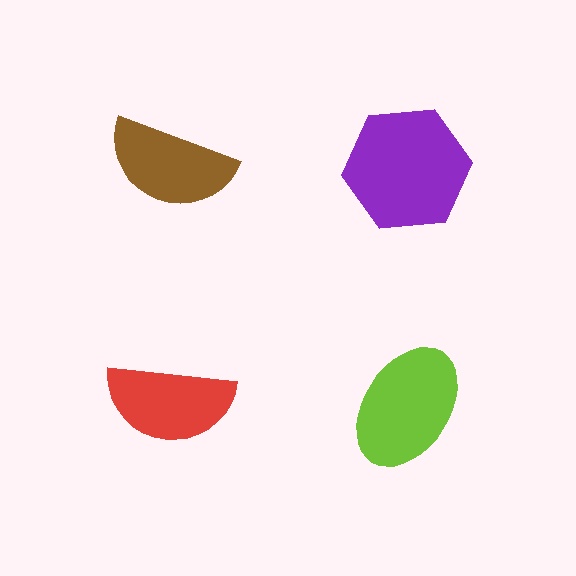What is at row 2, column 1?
A red semicircle.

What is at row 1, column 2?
A purple hexagon.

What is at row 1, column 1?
A brown semicircle.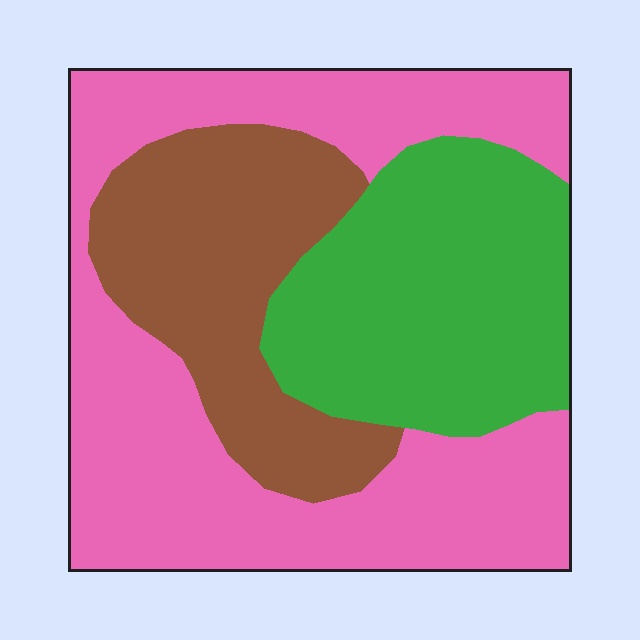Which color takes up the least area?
Brown, at roughly 25%.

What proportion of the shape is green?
Green covers 29% of the shape.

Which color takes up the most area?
Pink, at roughly 45%.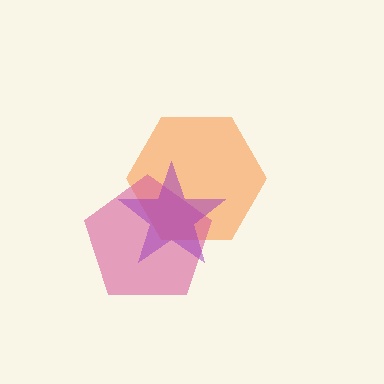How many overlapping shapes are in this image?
There are 3 overlapping shapes in the image.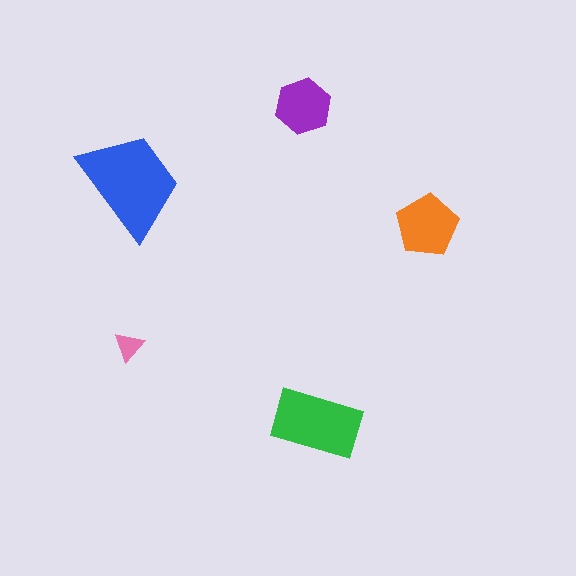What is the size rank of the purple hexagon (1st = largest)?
4th.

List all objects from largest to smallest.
The blue trapezoid, the green rectangle, the orange pentagon, the purple hexagon, the pink triangle.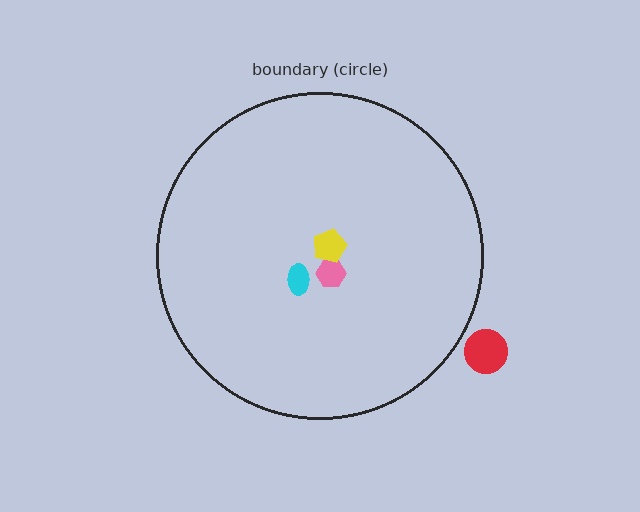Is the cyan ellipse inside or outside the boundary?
Inside.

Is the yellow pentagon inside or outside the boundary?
Inside.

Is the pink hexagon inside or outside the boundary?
Inside.